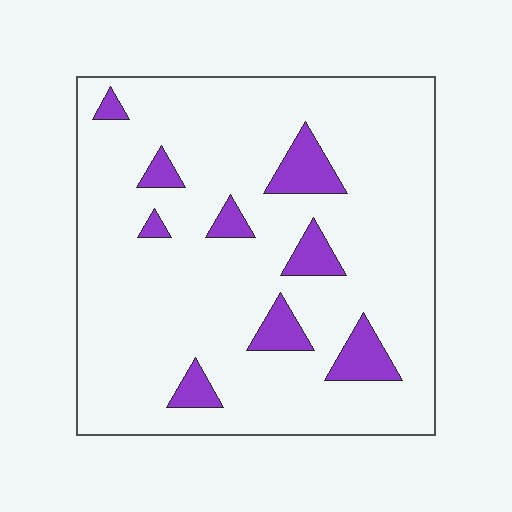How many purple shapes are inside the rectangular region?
9.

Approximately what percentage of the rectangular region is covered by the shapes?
Approximately 10%.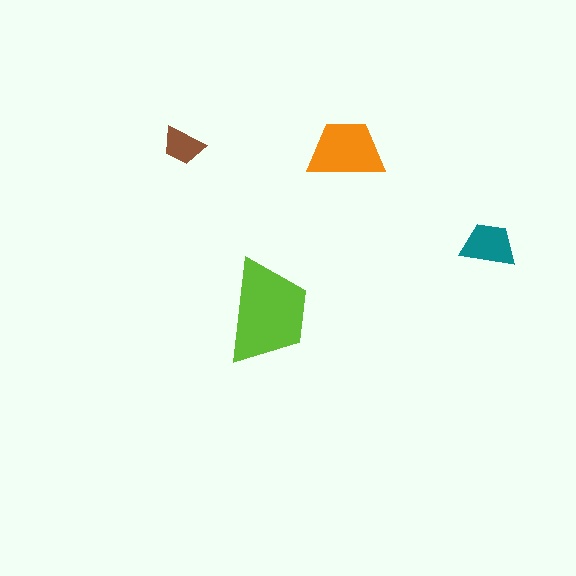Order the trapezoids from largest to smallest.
the lime one, the orange one, the teal one, the brown one.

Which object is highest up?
The brown trapezoid is topmost.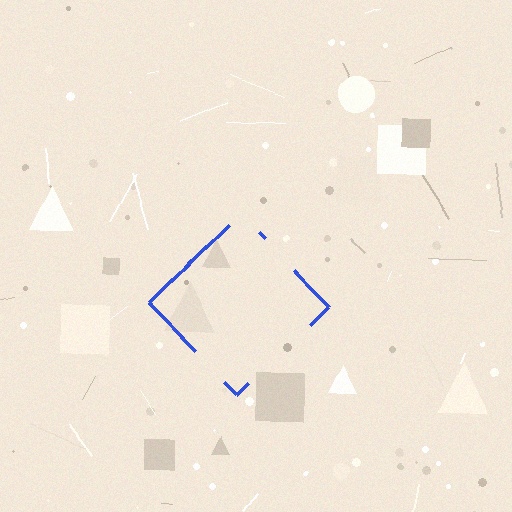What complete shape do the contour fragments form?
The contour fragments form a diamond.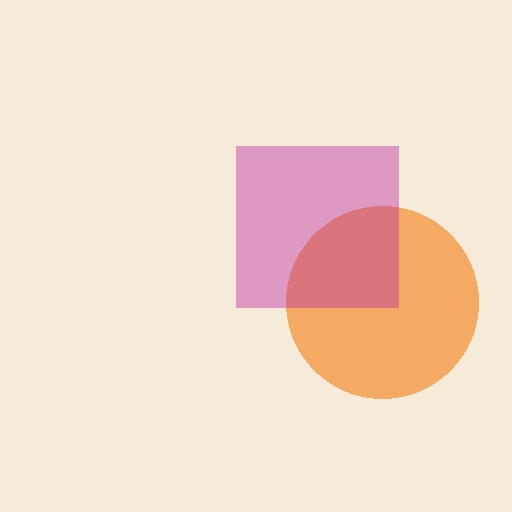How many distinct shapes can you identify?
There are 2 distinct shapes: an orange circle, a magenta square.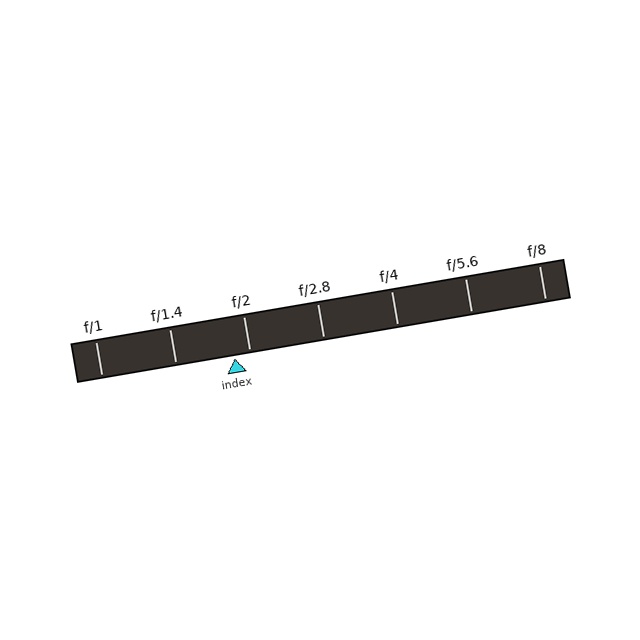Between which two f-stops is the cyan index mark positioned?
The index mark is between f/1.4 and f/2.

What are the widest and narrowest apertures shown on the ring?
The widest aperture shown is f/1 and the narrowest is f/8.